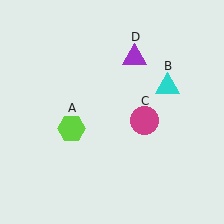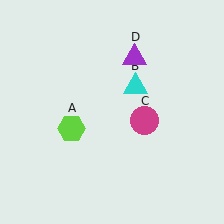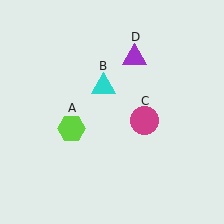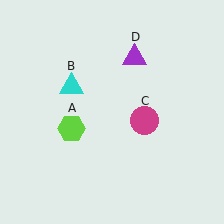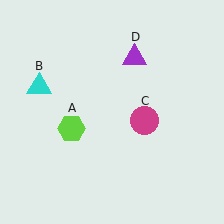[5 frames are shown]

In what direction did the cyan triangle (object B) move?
The cyan triangle (object B) moved left.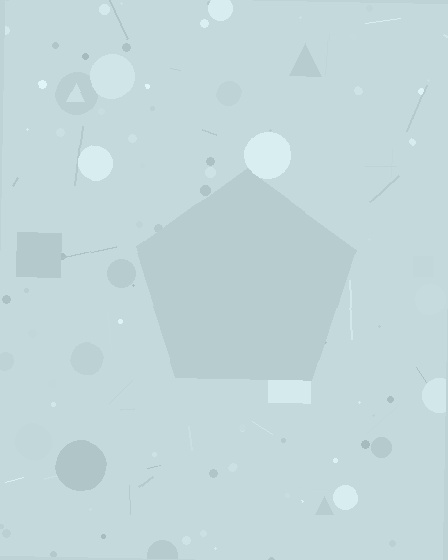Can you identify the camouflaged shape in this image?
The camouflaged shape is a pentagon.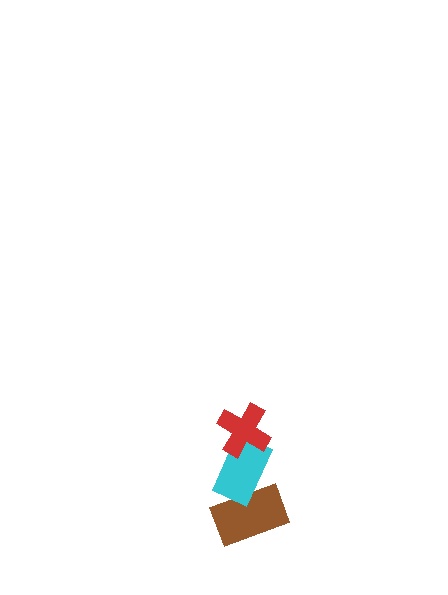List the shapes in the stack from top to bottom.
From top to bottom: the red cross, the cyan rectangle, the brown rectangle.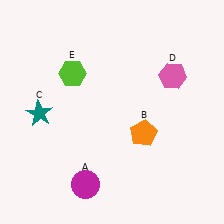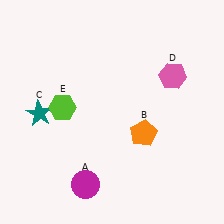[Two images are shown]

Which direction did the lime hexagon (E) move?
The lime hexagon (E) moved down.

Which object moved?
The lime hexagon (E) moved down.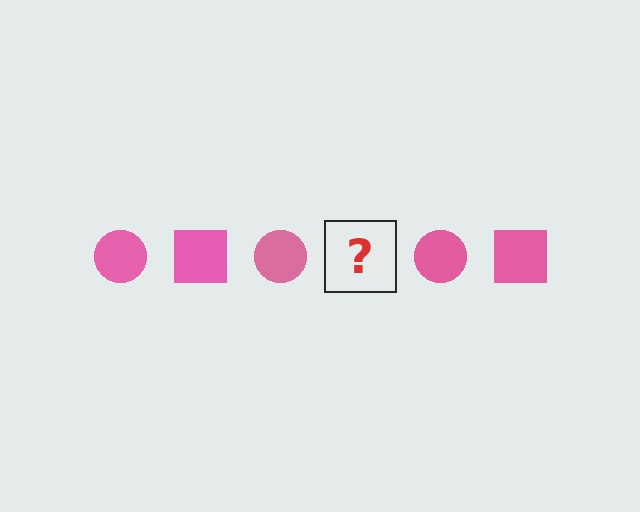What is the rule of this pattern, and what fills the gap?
The rule is that the pattern cycles through circle, square shapes in pink. The gap should be filled with a pink square.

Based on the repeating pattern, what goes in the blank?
The blank should be a pink square.